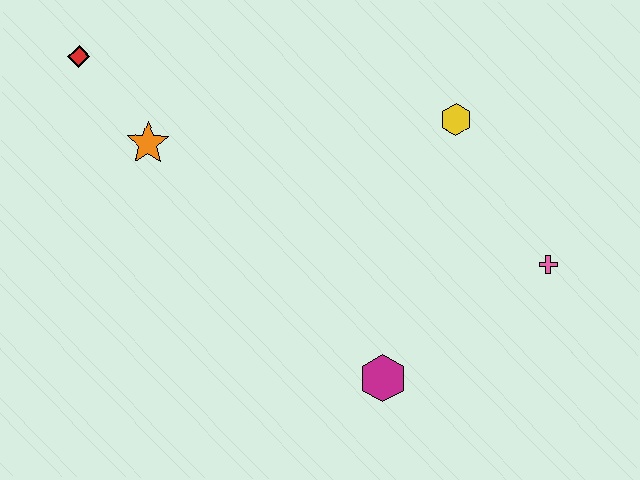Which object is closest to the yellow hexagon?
The pink cross is closest to the yellow hexagon.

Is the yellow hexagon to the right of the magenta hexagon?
Yes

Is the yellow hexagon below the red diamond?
Yes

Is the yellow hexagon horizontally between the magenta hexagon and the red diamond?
No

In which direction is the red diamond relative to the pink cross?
The red diamond is to the left of the pink cross.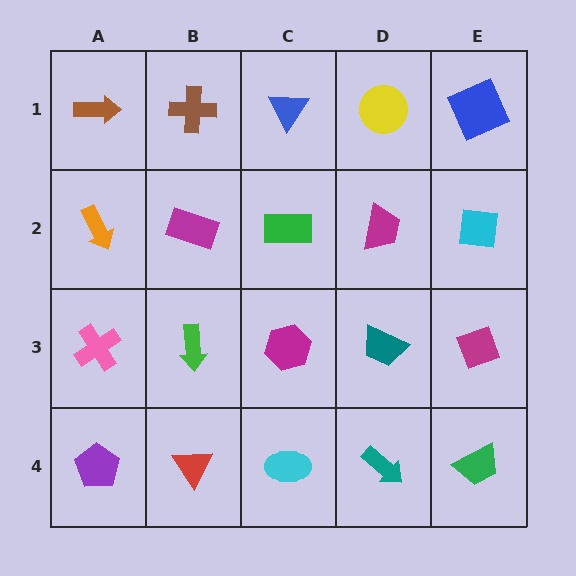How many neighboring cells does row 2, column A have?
3.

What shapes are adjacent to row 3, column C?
A green rectangle (row 2, column C), a cyan ellipse (row 4, column C), a green arrow (row 3, column B), a teal trapezoid (row 3, column D).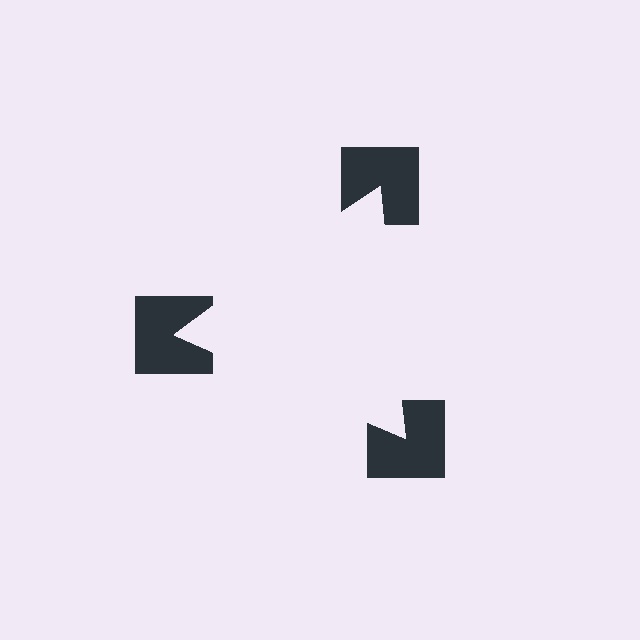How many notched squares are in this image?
There are 3 — one at each vertex of the illusory triangle.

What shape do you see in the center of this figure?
An illusory triangle — its edges are inferred from the aligned wedge cuts in the notched squares, not physically drawn.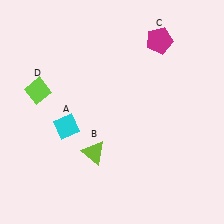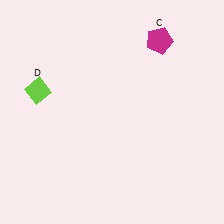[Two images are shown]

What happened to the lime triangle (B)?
The lime triangle (B) was removed in Image 2. It was in the bottom-left area of Image 1.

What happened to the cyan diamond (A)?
The cyan diamond (A) was removed in Image 2. It was in the bottom-left area of Image 1.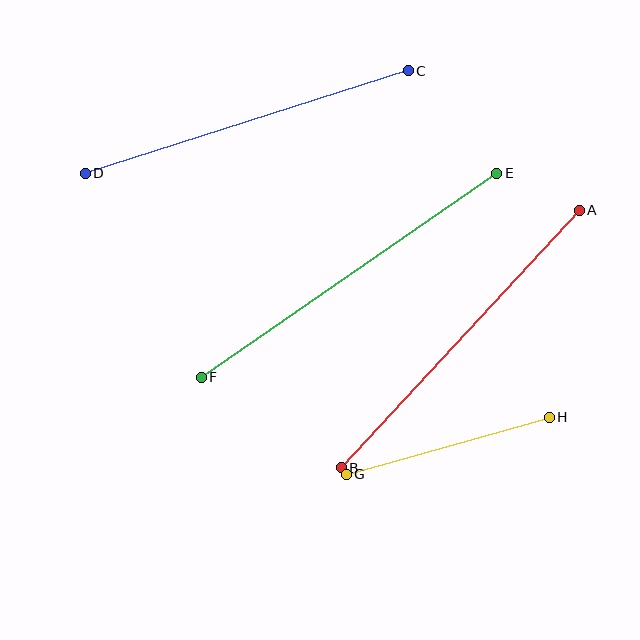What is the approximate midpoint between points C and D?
The midpoint is at approximately (247, 122) pixels.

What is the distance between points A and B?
The distance is approximately 350 pixels.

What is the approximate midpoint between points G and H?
The midpoint is at approximately (448, 446) pixels.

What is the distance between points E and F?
The distance is approximately 359 pixels.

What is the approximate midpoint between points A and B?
The midpoint is at approximately (460, 339) pixels.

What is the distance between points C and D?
The distance is approximately 339 pixels.